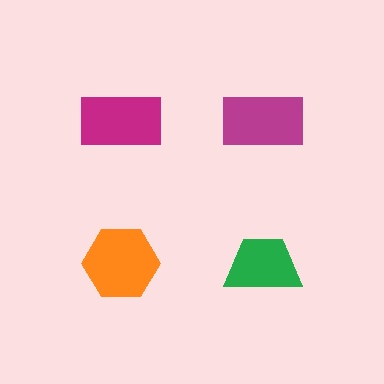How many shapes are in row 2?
2 shapes.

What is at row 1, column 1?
A magenta rectangle.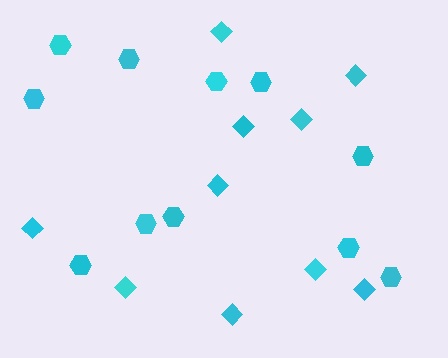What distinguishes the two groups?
There are 2 groups: one group of diamonds (10) and one group of hexagons (11).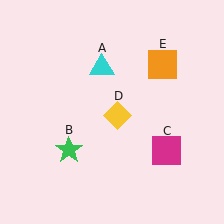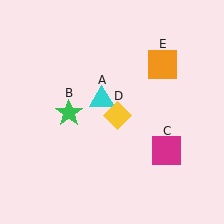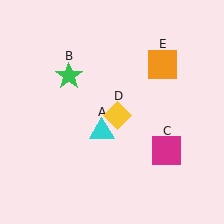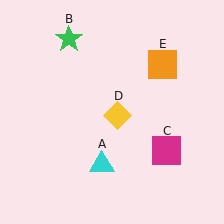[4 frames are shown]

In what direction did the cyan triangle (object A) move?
The cyan triangle (object A) moved down.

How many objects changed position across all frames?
2 objects changed position: cyan triangle (object A), green star (object B).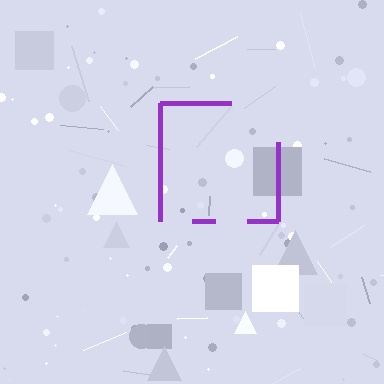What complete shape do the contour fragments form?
The contour fragments form a square.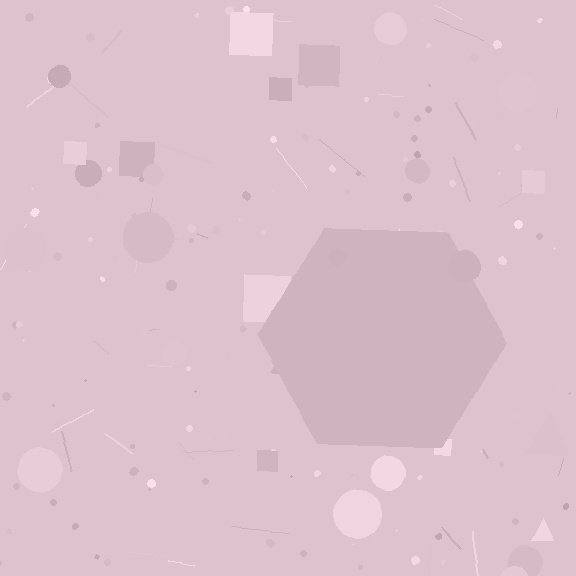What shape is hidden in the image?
A hexagon is hidden in the image.